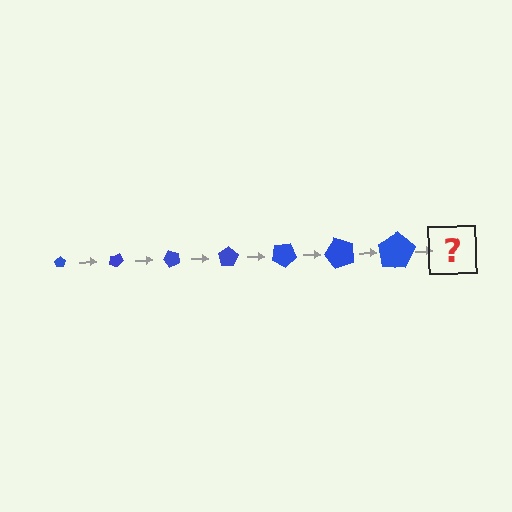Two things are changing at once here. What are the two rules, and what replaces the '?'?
The two rules are that the pentagon grows larger each step and it rotates 25 degrees each step. The '?' should be a pentagon, larger than the previous one and rotated 175 degrees from the start.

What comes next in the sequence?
The next element should be a pentagon, larger than the previous one and rotated 175 degrees from the start.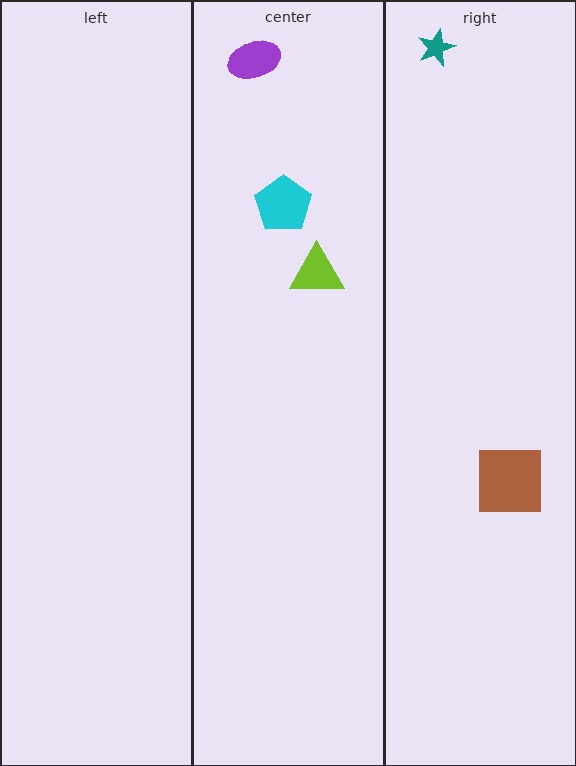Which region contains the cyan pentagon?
The center region.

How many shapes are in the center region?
3.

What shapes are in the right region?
The teal star, the brown square.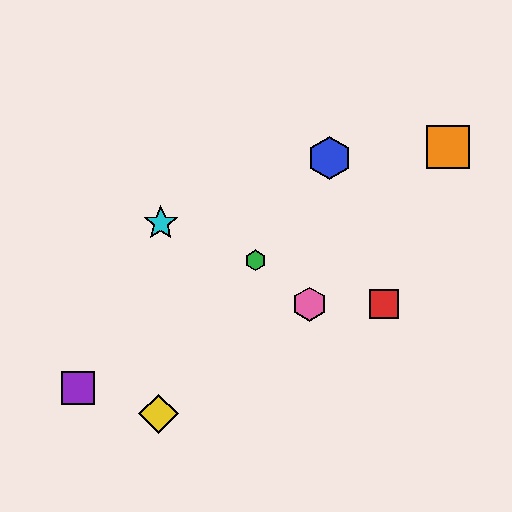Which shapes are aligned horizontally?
The red square, the pink hexagon are aligned horizontally.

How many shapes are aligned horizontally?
2 shapes (the red square, the pink hexagon) are aligned horizontally.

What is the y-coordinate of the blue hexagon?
The blue hexagon is at y≈158.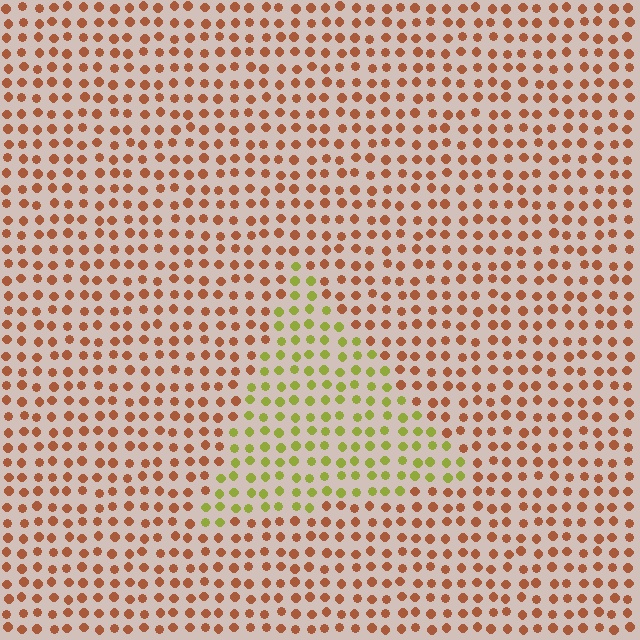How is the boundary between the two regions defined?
The boundary is defined purely by a slight shift in hue (about 57 degrees). Spacing, size, and orientation are identical on both sides.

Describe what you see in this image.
The image is filled with small brown elements in a uniform arrangement. A triangle-shaped region is visible where the elements are tinted to a slightly different hue, forming a subtle color boundary.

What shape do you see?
I see a triangle.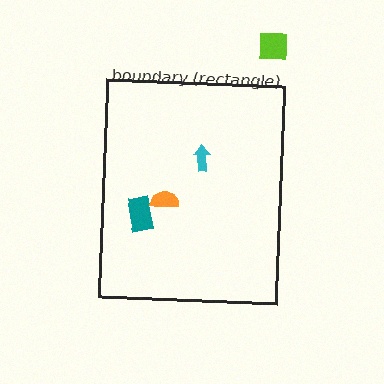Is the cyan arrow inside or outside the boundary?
Inside.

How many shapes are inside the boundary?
3 inside, 1 outside.